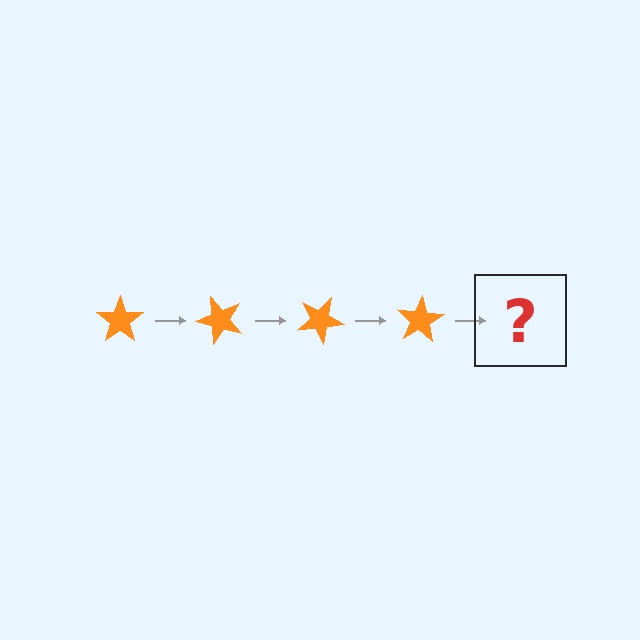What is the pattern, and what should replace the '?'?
The pattern is that the star rotates 50 degrees each step. The '?' should be an orange star rotated 200 degrees.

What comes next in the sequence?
The next element should be an orange star rotated 200 degrees.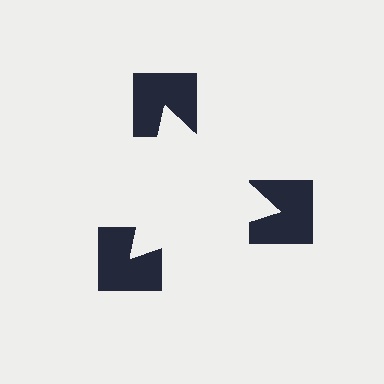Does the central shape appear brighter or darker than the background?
It typically appears slightly brighter than the background, even though no actual brightness change is drawn.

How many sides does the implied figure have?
3 sides.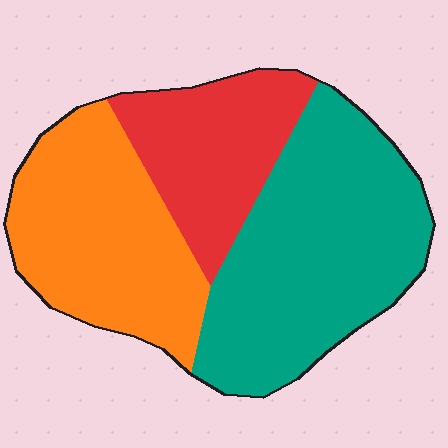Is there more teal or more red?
Teal.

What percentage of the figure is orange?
Orange takes up about one third (1/3) of the figure.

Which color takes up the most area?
Teal, at roughly 45%.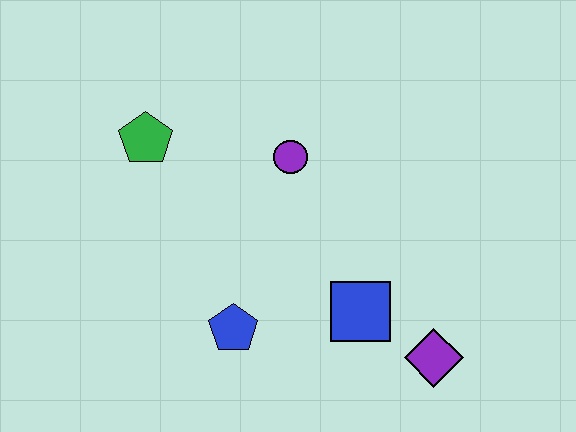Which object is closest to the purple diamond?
The blue square is closest to the purple diamond.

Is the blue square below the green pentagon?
Yes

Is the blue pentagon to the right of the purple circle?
No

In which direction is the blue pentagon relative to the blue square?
The blue pentagon is to the left of the blue square.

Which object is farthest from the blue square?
The green pentagon is farthest from the blue square.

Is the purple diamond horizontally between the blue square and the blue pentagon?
No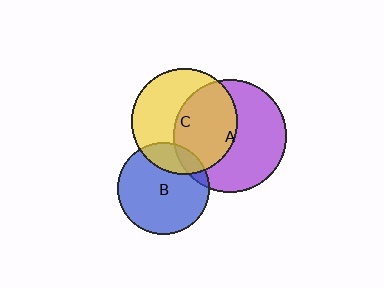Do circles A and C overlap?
Yes.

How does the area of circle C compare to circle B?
Approximately 1.3 times.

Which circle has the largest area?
Circle A (purple).